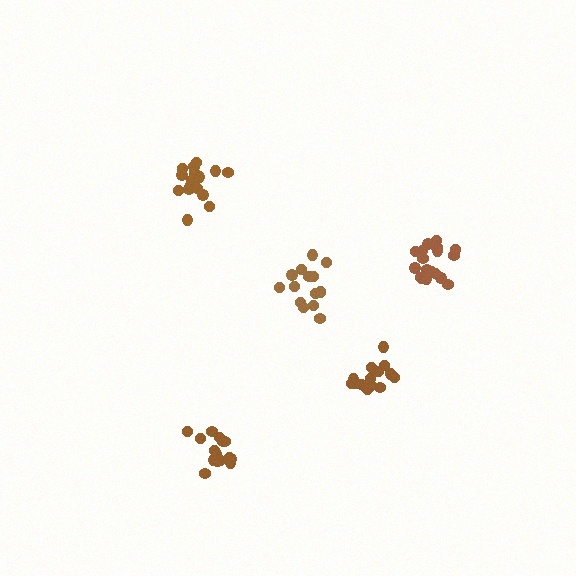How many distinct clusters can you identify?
There are 5 distinct clusters.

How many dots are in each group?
Group 1: 18 dots, Group 2: 16 dots, Group 3: 18 dots, Group 4: 16 dots, Group 5: 15 dots (83 total).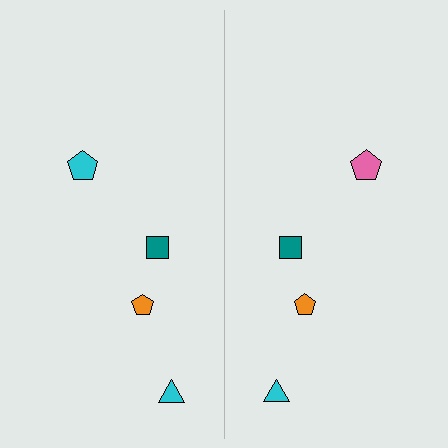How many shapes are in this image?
There are 8 shapes in this image.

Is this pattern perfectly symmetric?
No, the pattern is not perfectly symmetric. The pink pentagon on the right side breaks the symmetry — its mirror counterpart is cyan.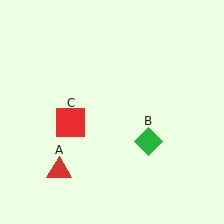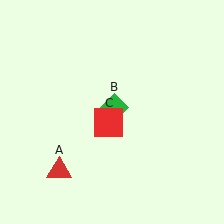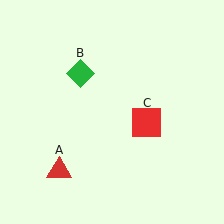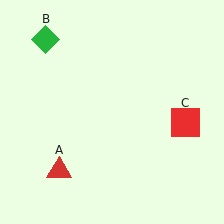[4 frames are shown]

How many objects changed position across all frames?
2 objects changed position: green diamond (object B), red square (object C).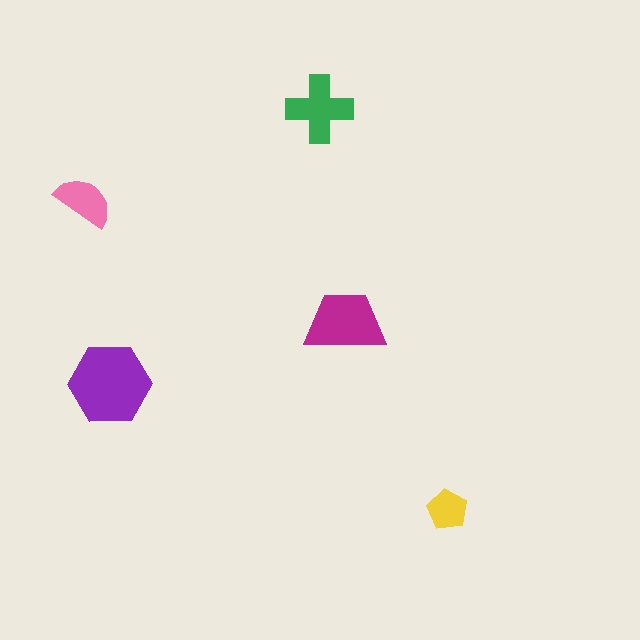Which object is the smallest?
The yellow pentagon.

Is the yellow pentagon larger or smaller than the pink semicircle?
Smaller.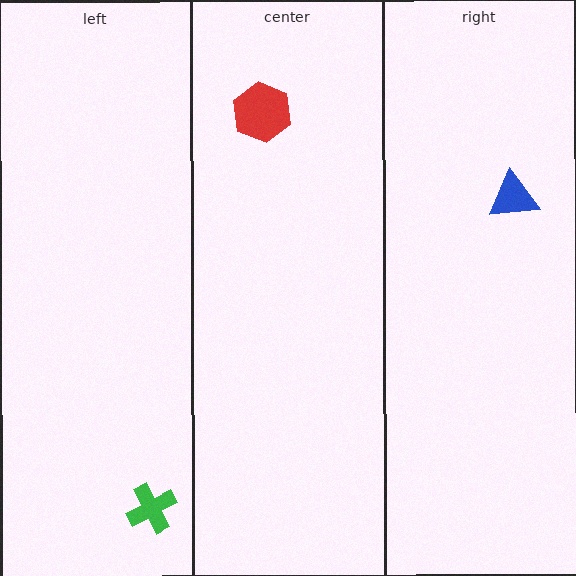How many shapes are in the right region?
1.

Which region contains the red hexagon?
The center region.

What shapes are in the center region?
The red hexagon.